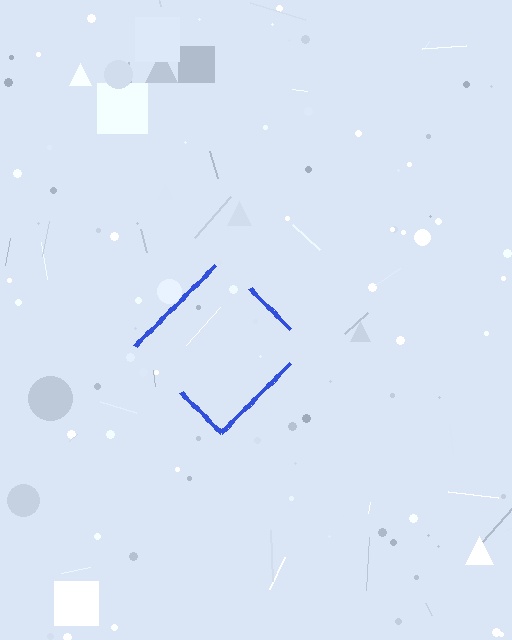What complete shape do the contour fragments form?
The contour fragments form a diamond.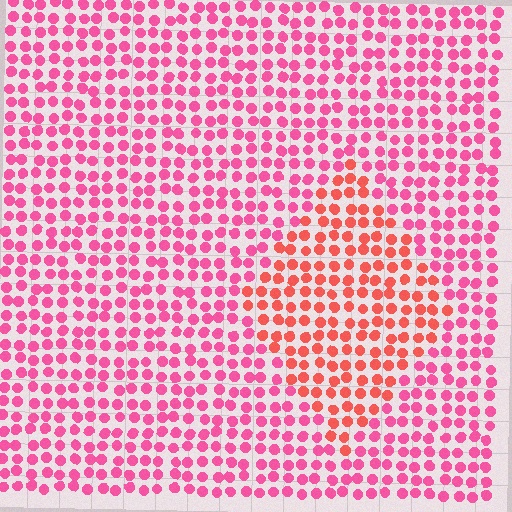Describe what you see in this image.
The image is filled with small pink elements in a uniform arrangement. A diamond-shaped region is visible where the elements are tinted to a slightly different hue, forming a subtle color boundary.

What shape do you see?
I see a diamond.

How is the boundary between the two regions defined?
The boundary is defined purely by a slight shift in hue (about 31 degrees). Spacing, size, and orientation are identical on both sides.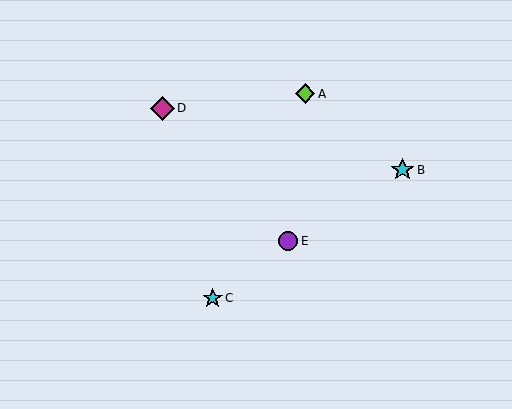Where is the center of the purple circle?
The center of the purple circle is at (288, 241).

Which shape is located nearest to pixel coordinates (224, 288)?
The cyan star (labeled C) at (213, 298) is nearest to that location.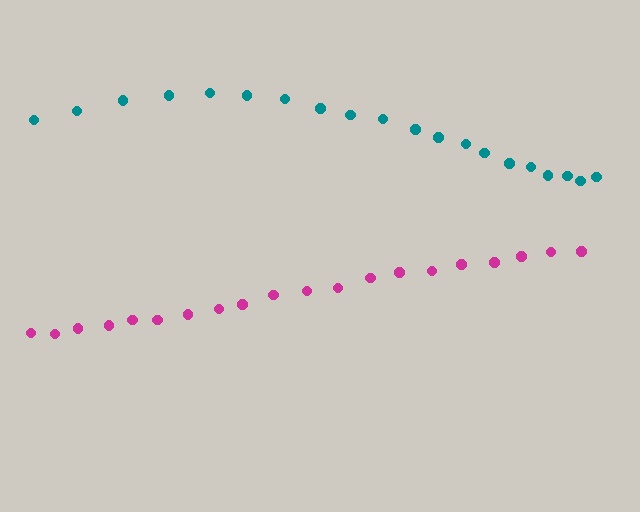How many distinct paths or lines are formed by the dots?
There are 2 distinct paths.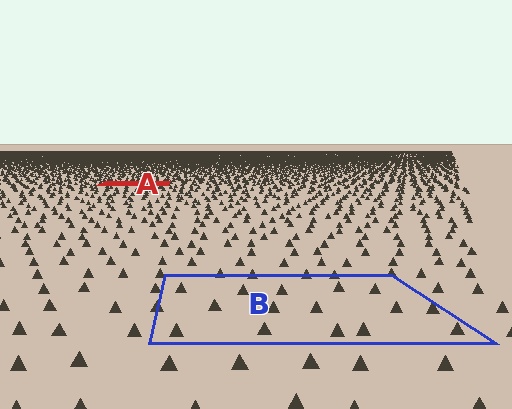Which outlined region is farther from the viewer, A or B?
Region A is farther from the viewer — the texture elements inside it appear smaller and more densely packed.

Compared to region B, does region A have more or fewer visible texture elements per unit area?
Region A has more texture elements per unit area — they are packed more densely because it is farther away.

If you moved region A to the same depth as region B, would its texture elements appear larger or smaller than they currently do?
They would appear larger. At a closer depth, the same texture elements are projected at a bigger on-screen size.